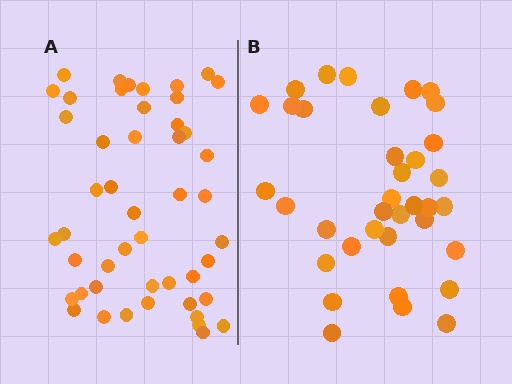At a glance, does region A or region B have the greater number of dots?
Region A (the left region) has more dots.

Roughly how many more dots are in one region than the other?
Region A has roughly 12 or so more dots than region B.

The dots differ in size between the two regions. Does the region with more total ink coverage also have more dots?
No. Region B has more total ink coverage because its dots are larger, but region A actually contains more individual dots. Total area can be misleading — the number of items is what matters here.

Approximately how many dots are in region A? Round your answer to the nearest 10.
About 50 dots. (The exact count is 48, which rounds to 50.)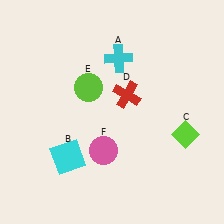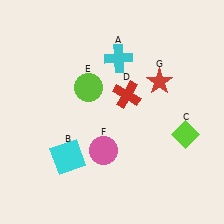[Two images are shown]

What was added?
A red star (G) was added in Image 2.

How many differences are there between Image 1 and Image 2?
There is 1 difference between the two images.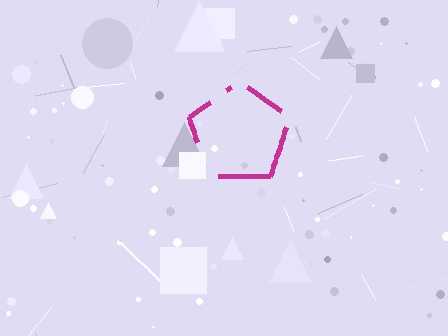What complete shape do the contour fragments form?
The contour fragments form a pentagon.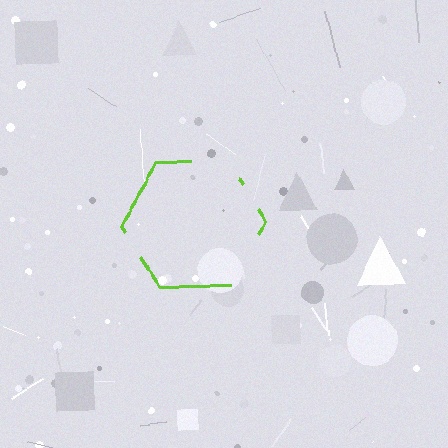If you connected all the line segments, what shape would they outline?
They would outline a hexagon.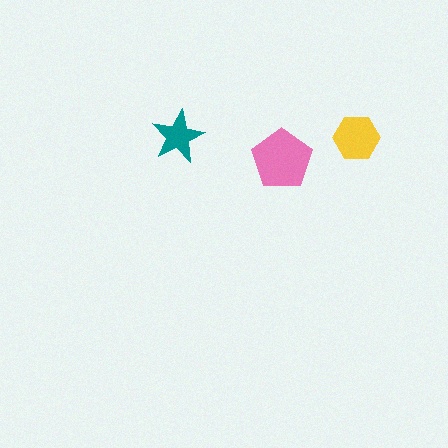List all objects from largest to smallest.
The pink pentagon, the yellow hexagon, the teal star.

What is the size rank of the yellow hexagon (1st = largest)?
2nd.